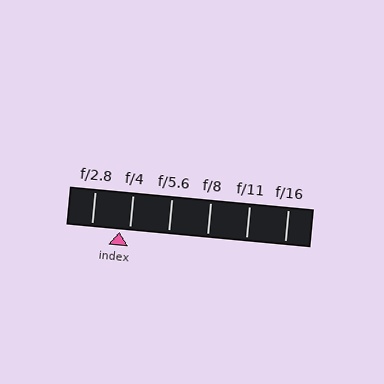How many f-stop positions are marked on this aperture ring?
There are 6 f-stop positions marked.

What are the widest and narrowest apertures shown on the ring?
The widest aperture shown is f/2.8 and the narrowest is f/16.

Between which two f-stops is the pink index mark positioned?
The index mark is between f/2.8 and f/4.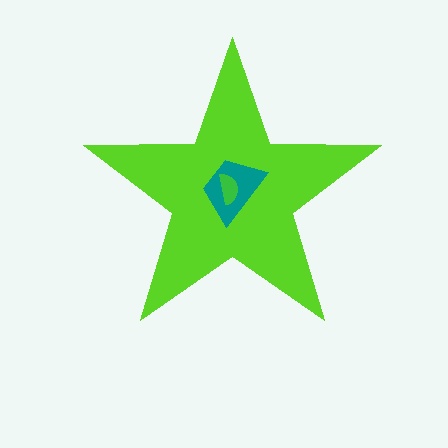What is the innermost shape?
The green semicircle.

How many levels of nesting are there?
3.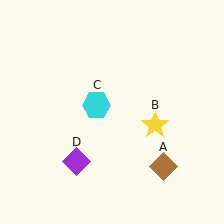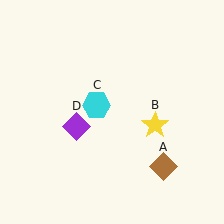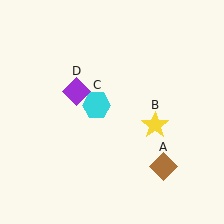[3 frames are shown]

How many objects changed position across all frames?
1 object changed position: purple diamond (object D).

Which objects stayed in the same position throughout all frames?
Brown diamond (object A) and yellow star (object B) and cyan hexagon (object C) remained stationary.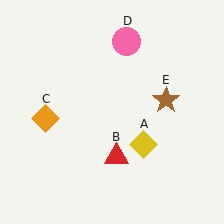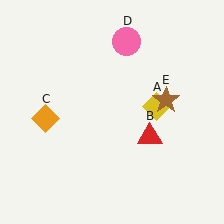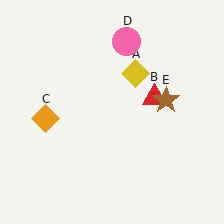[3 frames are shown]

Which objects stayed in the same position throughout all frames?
Orange diamond (object C) and pink circle (object D) and brown star (object E) remained stationary.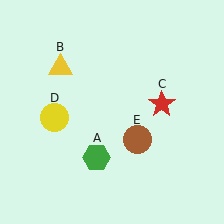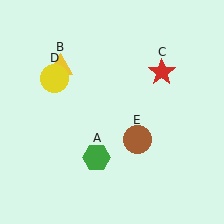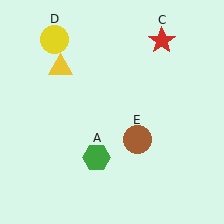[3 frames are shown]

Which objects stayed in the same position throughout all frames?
Green hexagon (object A) and yellow triangle (object B) and brown circle (object E) remained stationary.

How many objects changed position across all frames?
2 objects changed position: red star (object C), yellow circle (object D).